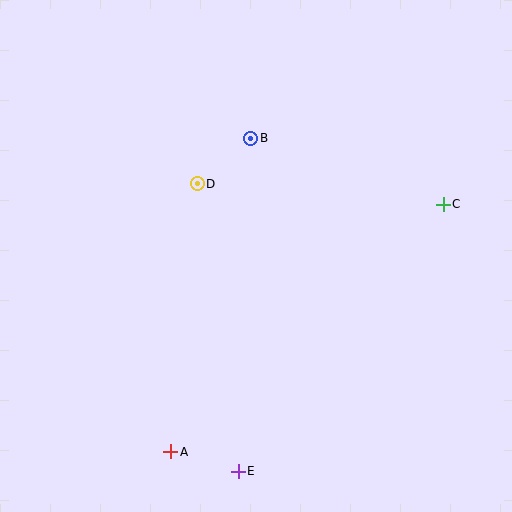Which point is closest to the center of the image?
Point D at (197, 184) is closest to the center.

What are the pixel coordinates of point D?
Point D is at (197, 184).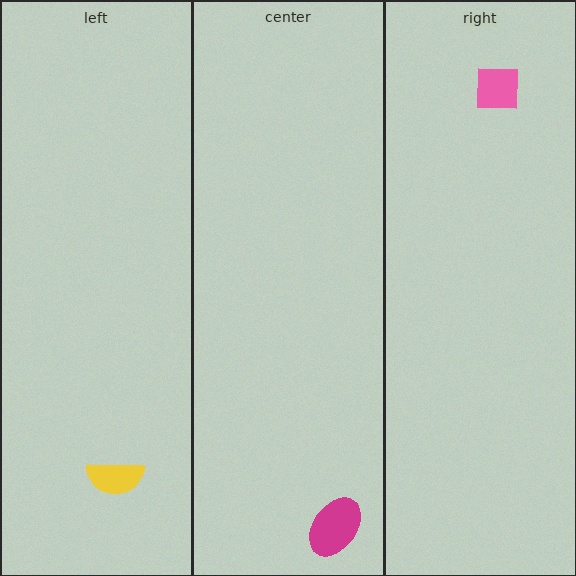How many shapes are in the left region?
1.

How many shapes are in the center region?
1.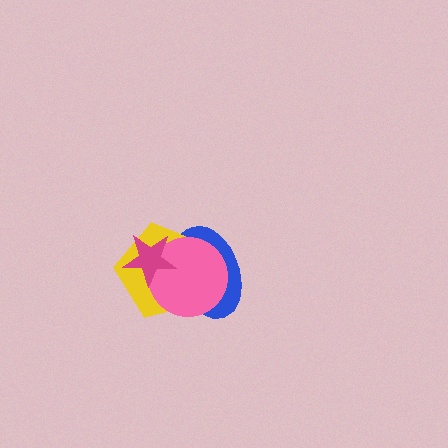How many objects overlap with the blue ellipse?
3 objects overlap with the blue ellipse.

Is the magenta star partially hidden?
No, no other shape covers it.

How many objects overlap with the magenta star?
3 objects overlap with the magenta star.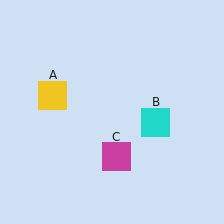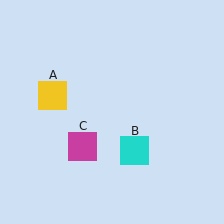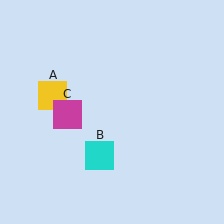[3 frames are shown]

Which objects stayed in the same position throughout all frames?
Yellow square (object A) remained stationary.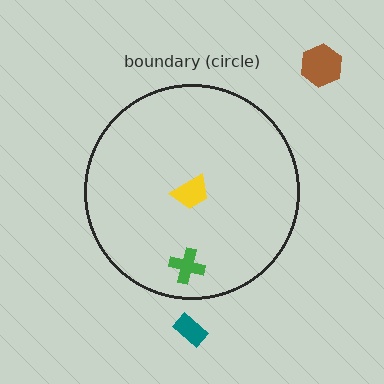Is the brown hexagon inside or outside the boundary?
Outside.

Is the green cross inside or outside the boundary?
Inside.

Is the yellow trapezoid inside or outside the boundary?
Inside.